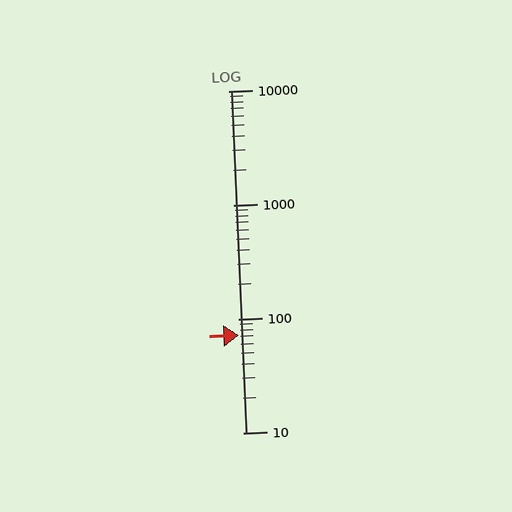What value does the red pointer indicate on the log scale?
The pointer indicates approximately 72.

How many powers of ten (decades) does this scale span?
The scale spans 3 decades, from 10 to 10000.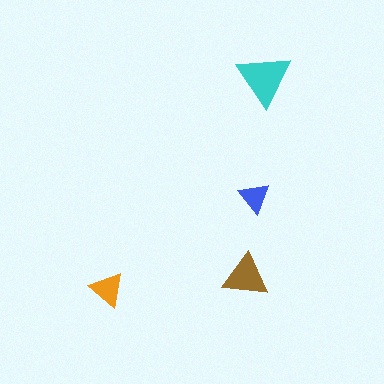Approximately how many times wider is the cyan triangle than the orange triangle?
About 1.5 times wider.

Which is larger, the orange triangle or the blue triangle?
The orange one.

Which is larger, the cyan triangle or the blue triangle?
The cyan one.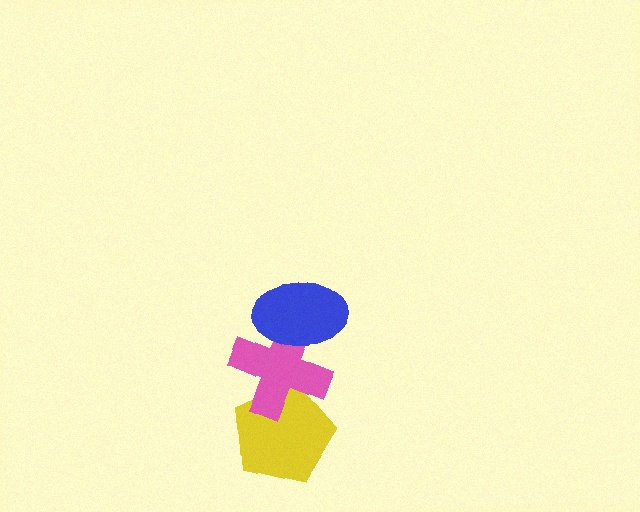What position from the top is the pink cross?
The pink cross is 2nd from the top.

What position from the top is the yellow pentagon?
The yellow pentagon is 3rd from the top.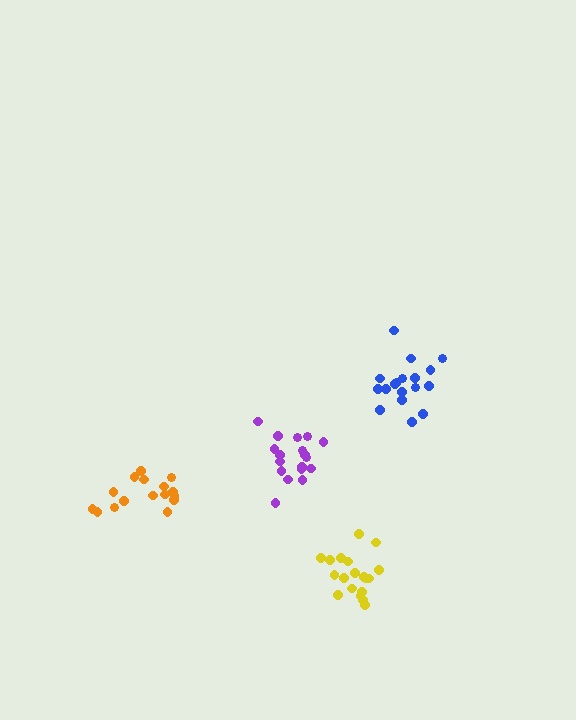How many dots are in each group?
Group 1: 18 dots, Group 2: 18 dots, Group 3: 20 dots, Group 4: 16 dots (72 total).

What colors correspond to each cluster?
The clusters are colored: blue, purple, yellow, orange.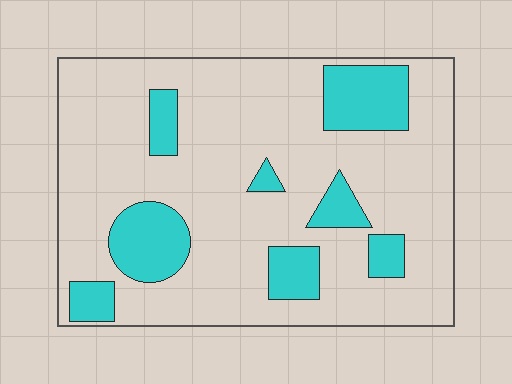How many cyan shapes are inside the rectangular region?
8.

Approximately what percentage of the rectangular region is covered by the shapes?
Approximately 20%.